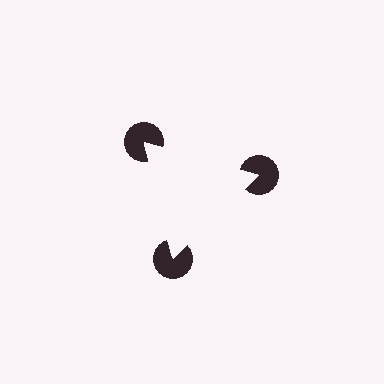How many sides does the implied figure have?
3 sides.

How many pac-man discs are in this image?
There are 3 — one at each vertex of the illusory triangle.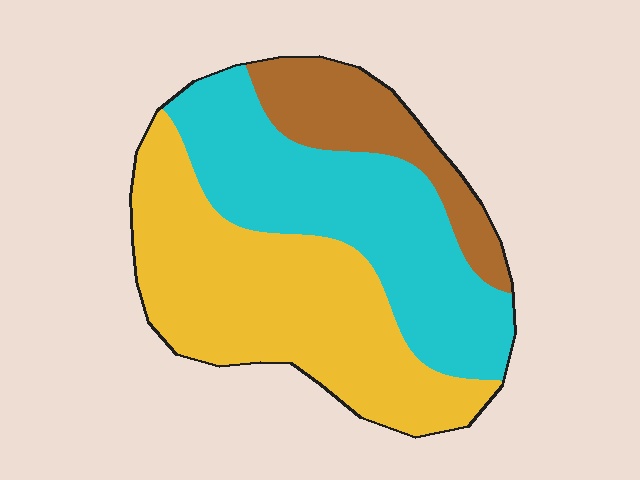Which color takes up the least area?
Brown, at roughly 15%.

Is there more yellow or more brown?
Yellow.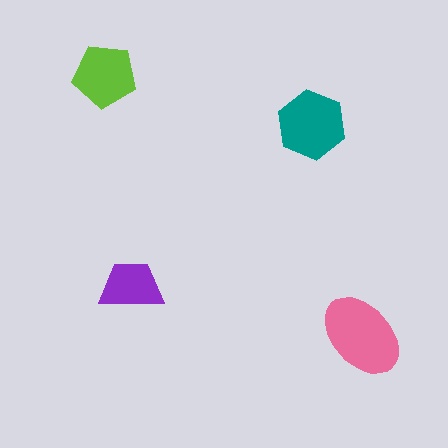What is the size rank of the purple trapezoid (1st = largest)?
4th.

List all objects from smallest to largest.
The purple trapezoid, the lime pentagon, the teal hexagon, the pink ellipse.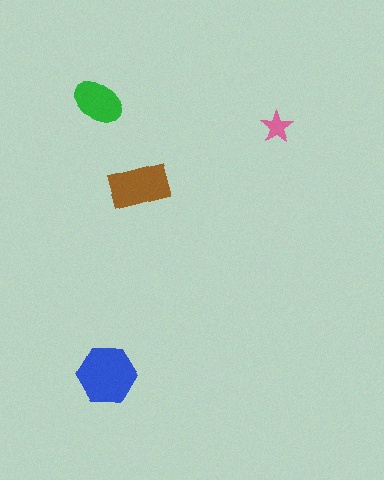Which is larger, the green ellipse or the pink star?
The green ellipse.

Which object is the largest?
The blue hexagon.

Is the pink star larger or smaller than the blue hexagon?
Smaller.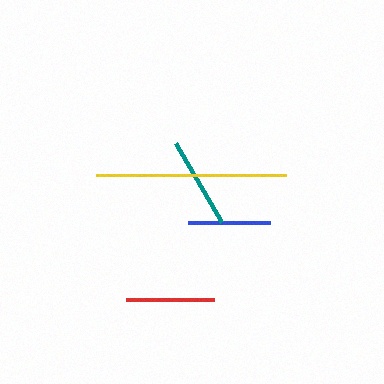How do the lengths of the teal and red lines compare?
The teal and red lines are approximately the same length.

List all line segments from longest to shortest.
From longest to shortest: yellow, teal, red, blue.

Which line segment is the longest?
The yellow line is the longest at approximately 191 pixels.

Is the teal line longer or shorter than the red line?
The teal line is longer than the red line.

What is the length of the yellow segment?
The yellow segment is approximately 191 pixels long.